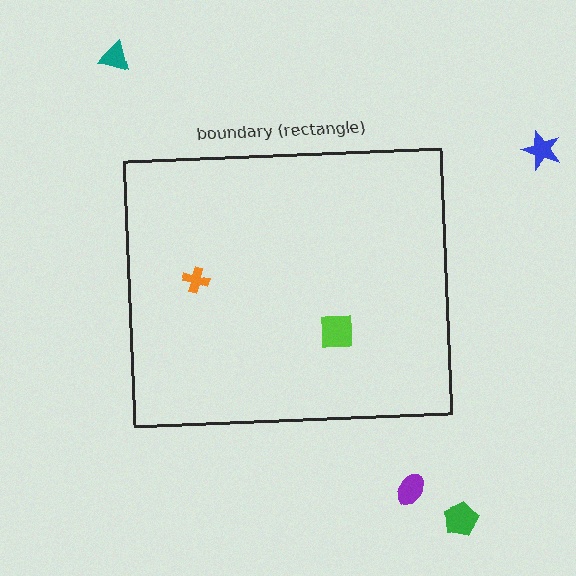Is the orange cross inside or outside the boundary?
Inside.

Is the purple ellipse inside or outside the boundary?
Outside.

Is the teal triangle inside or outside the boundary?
Outside.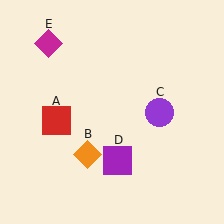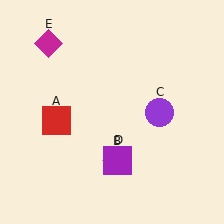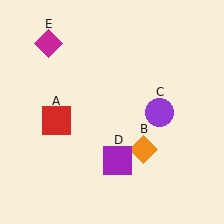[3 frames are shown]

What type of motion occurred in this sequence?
The orange diamond (object B) rotated counterclockwise around the center of the scene.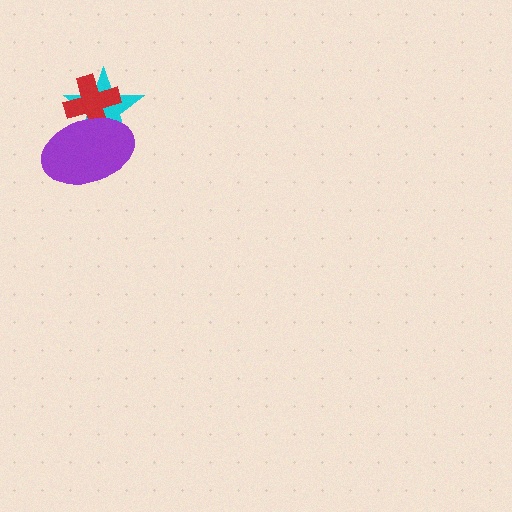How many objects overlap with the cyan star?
2 objects overlap with the cyan star.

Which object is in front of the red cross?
The purple ellipse is in front of the red cross.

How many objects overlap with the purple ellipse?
2 objects overlap with the purple ellipse.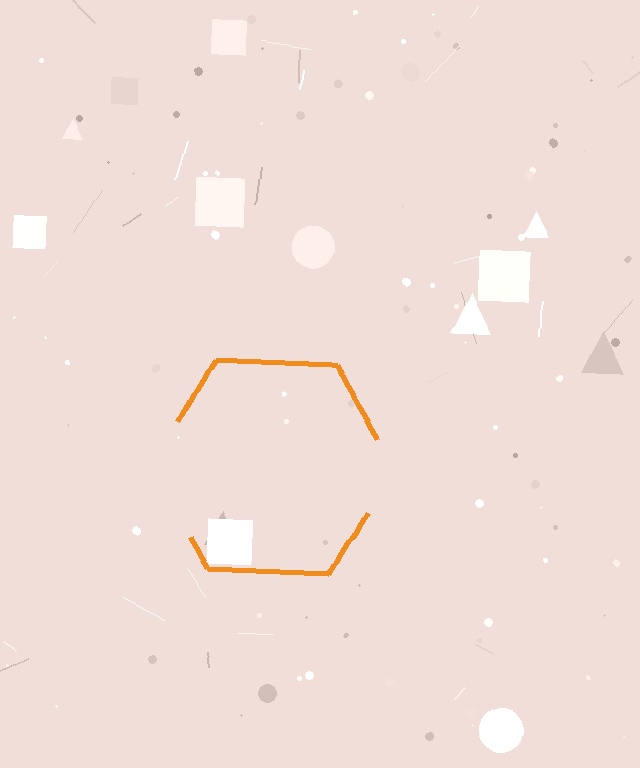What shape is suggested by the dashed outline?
The dashed outline suggests a hexagon.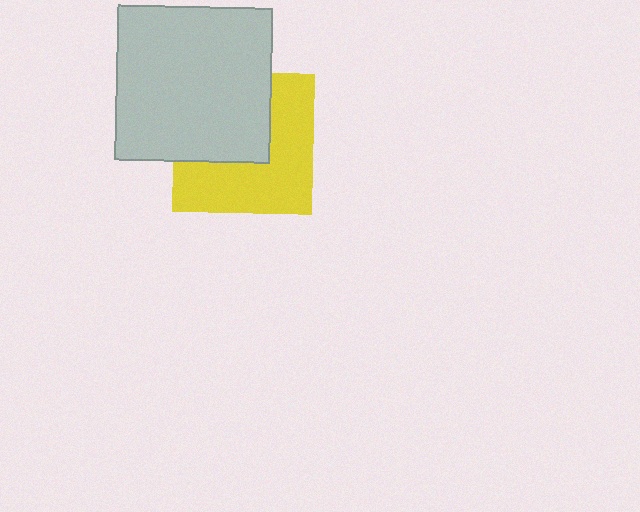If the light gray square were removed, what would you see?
You would see the complete yellow square.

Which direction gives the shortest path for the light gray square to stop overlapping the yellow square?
Moving toward the upper-left gives the shortest separation.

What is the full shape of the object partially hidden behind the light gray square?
The partially hidden object is a yellow square.